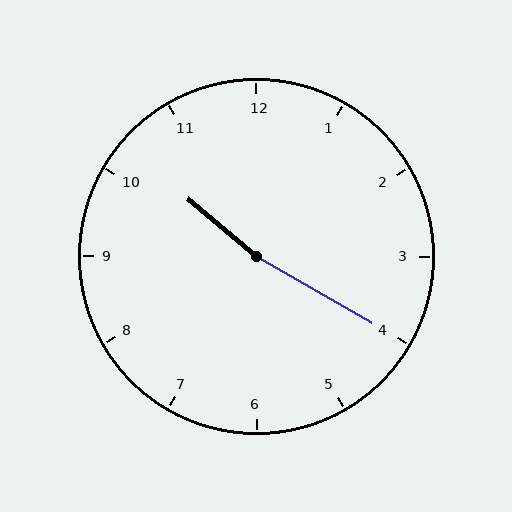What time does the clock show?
10:20.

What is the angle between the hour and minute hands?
Approximately 170 degrees.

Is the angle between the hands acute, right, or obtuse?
It is obtuse.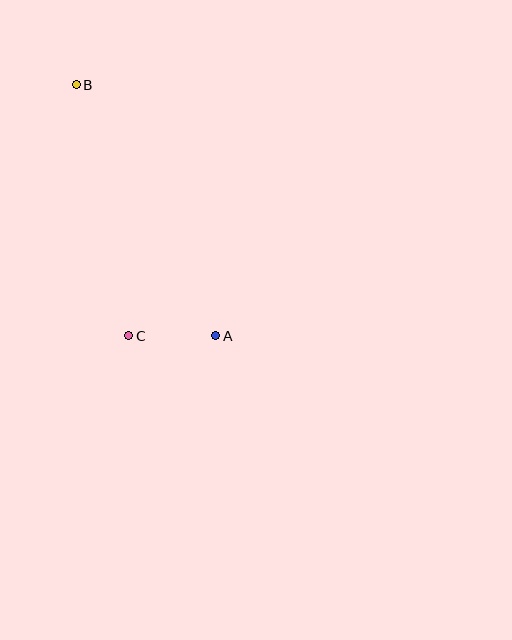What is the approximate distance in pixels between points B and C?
The distance between B and C is approximately 257 pixels.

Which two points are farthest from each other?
Points A and B are farthest from each other.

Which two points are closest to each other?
Points A and C are closest to each other.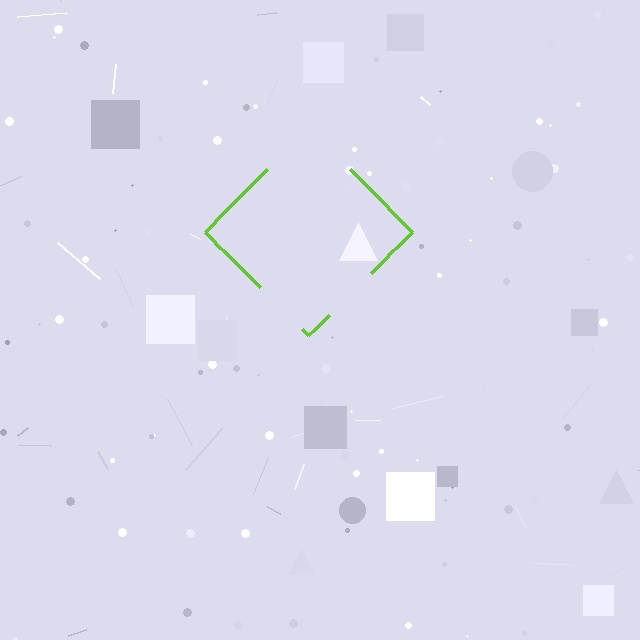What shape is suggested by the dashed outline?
The dashed outline suggests a diamond.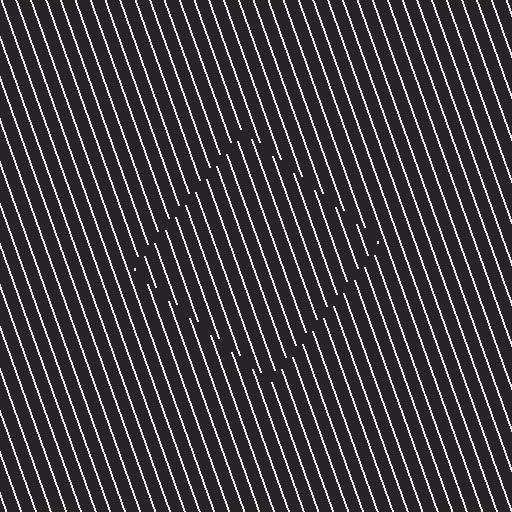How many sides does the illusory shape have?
4 sides — the line-ends trace a square.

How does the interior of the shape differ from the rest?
The interior of the shape contains the same grating, shifted by half a period — the contour is defined by the phase discontinuity where line-ends from the inner and outer gratings abut.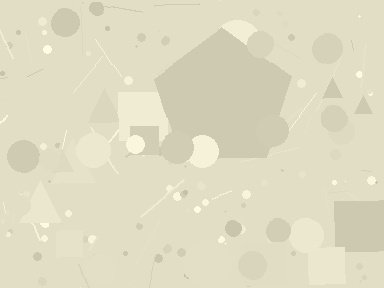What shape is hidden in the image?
A pentagon is hidden in the image.